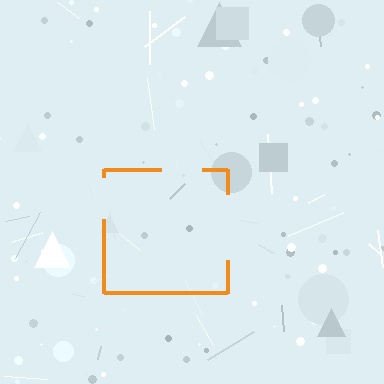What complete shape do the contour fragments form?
The contour fragments form a square.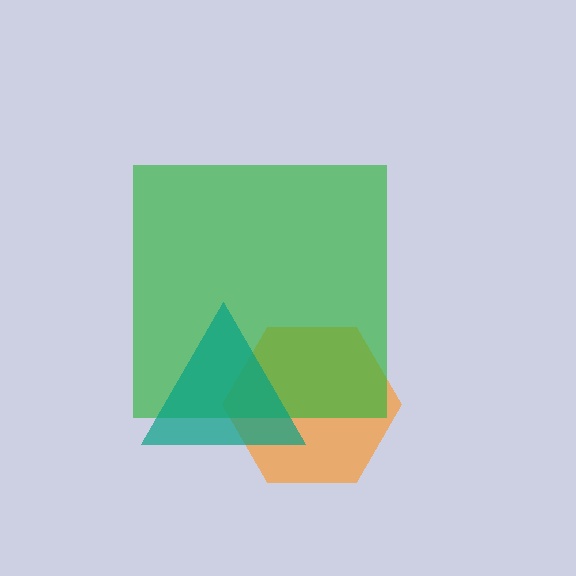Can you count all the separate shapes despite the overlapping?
Yes, there are 3 separate shapes.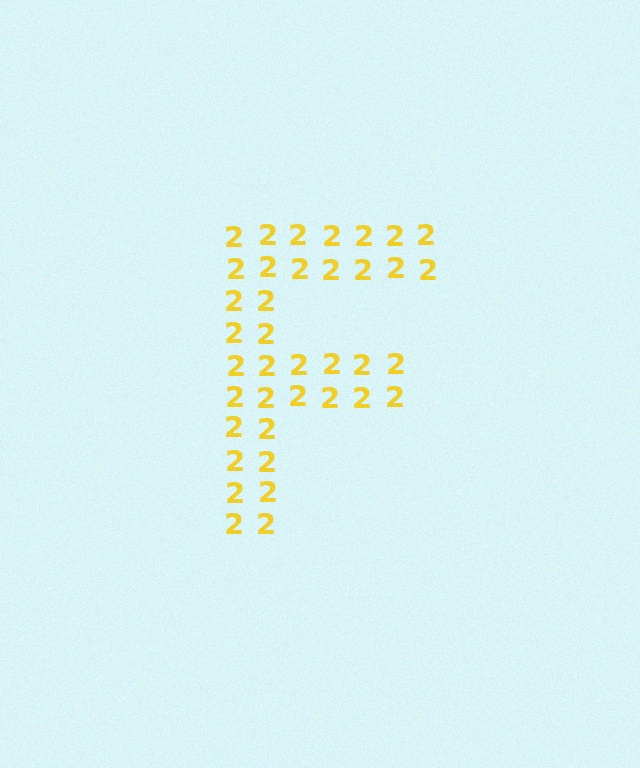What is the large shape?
The large shape is the letter F.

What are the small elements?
The small elements are digit 2's.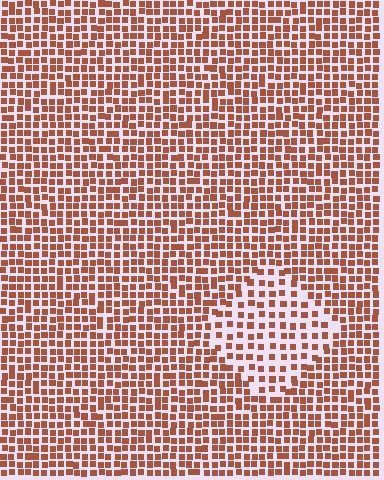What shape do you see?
I see a diamond.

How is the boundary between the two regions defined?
The boundary is defined by a change in element density (approximately 1.7x ratio). All elements are the same color, size, and shape.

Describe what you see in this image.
The image contains small brown elements arranged at two different densities. A diamond-shaped region is visible where the elements are less densely packed than the surrounding area.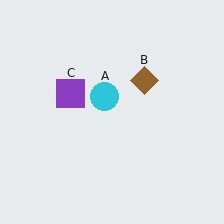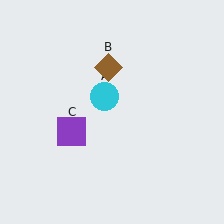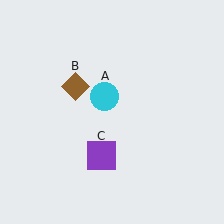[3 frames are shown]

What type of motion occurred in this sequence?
The brown diamond (object B), purple square (object C) rotated counterclockwise around the center of the scene.